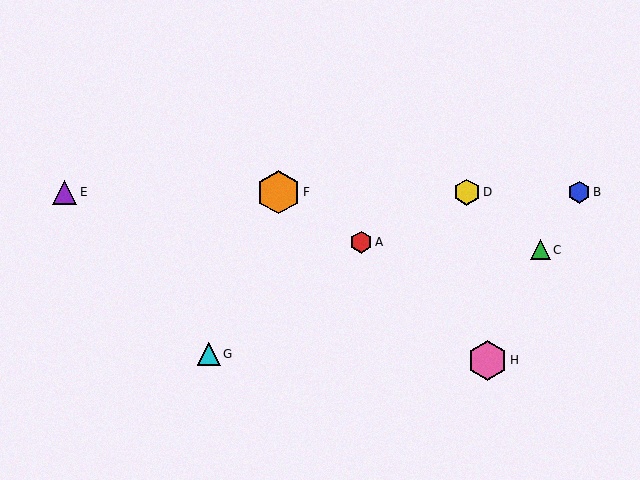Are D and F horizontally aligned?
Yes, both are at y≈192.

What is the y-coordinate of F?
Object F is at y≈192.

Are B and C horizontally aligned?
No, B is at y≈192 and C is at y≈250.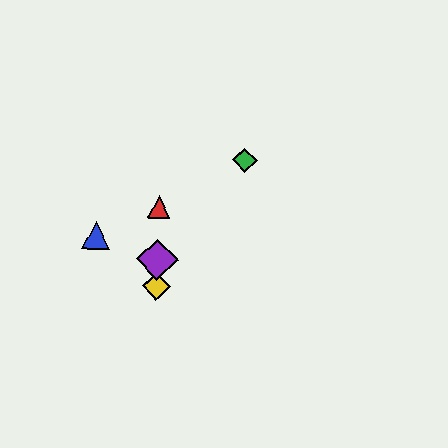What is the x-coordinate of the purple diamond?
The purple diamond is at x≈157.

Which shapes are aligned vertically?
The red triangle, the yellow diamond, the purple diamond are aligned vertically.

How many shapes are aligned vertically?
3 shapes (the red triangle, the yellow diamond, the purple diamond) are aligned vertically.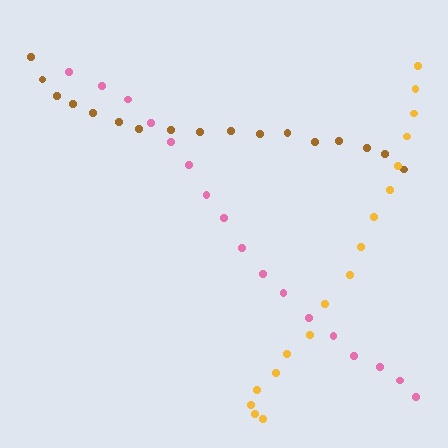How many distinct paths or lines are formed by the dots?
There are 3 distinct paths.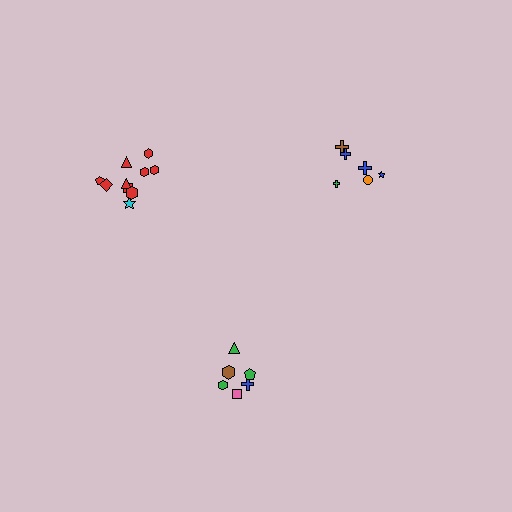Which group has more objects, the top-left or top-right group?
The top-left group.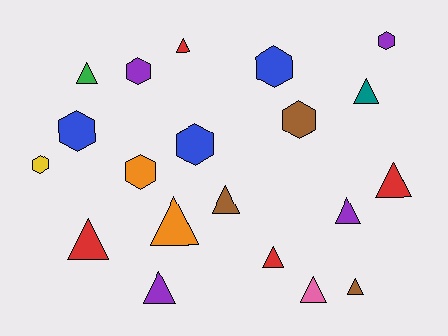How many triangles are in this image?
There are 12 triangles.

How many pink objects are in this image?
There is 1 pink object.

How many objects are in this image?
There are 20 objects.